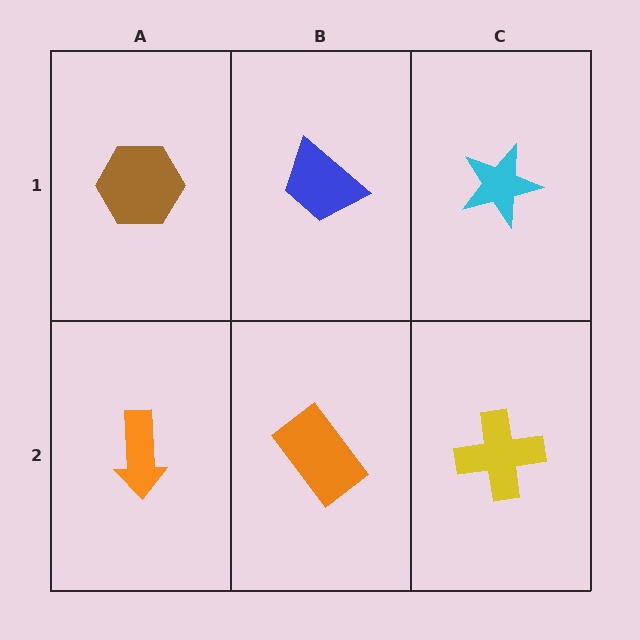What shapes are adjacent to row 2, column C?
A cyan star (row 1, column C), an orange rectangle (row 2, column B).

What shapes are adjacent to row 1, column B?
An orange rectangle (row 2, column B), a brown hexagon (row 1, column A), a cyan star (row 1, column C).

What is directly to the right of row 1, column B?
A cyan star.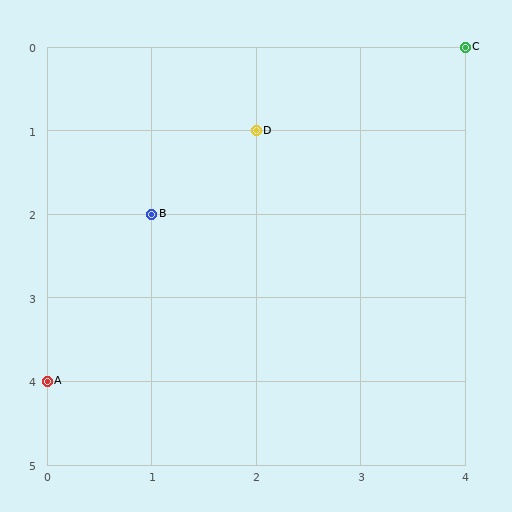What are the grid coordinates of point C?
Point C is at grid coordinates (4, 0).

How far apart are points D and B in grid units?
Points D and B are 1 column and 1 row apart (about 1.4 grid units diagonally).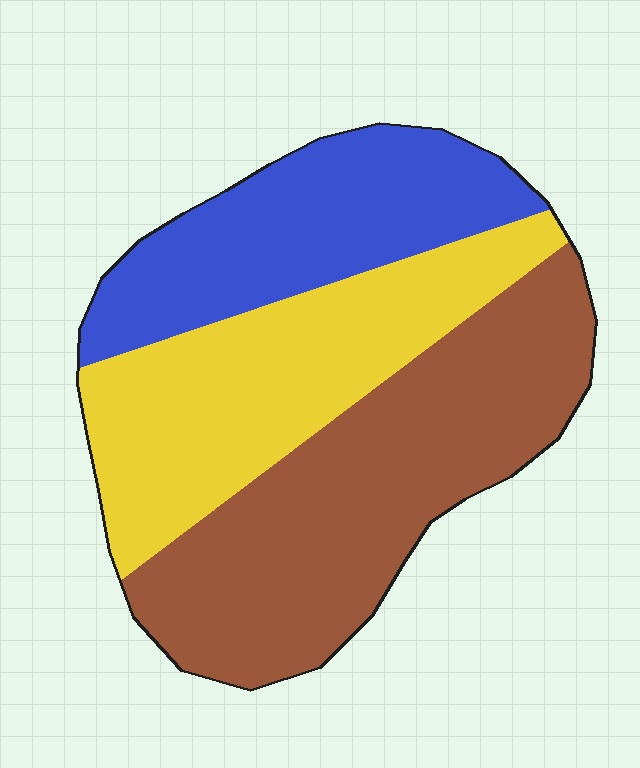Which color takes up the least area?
Blue, at roughly 25%.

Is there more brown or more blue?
Brown.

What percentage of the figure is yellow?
Yellow takes up between a quarter and a half of the figure.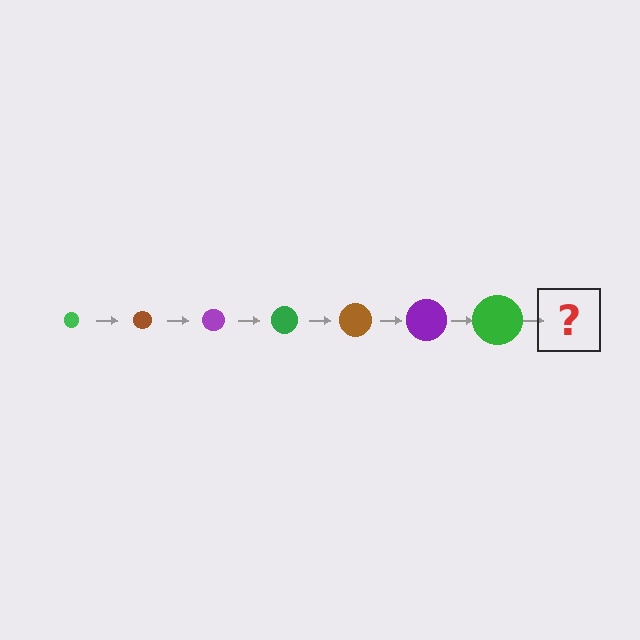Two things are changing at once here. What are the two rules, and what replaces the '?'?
The two rules are that the circle grows larger each step and the color cycles through green, brown, and purple. The '?' should be a brown circle, larger than the previous one.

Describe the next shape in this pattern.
It should be a brown circle, larger than the previous one.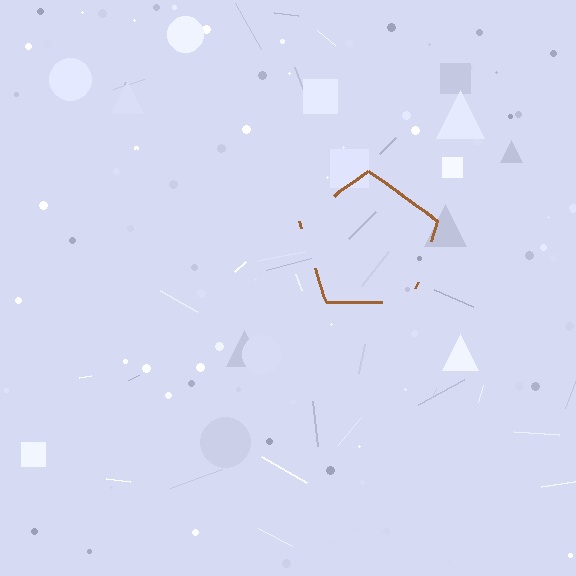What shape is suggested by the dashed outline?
The dashed outline suggests a pentagon.